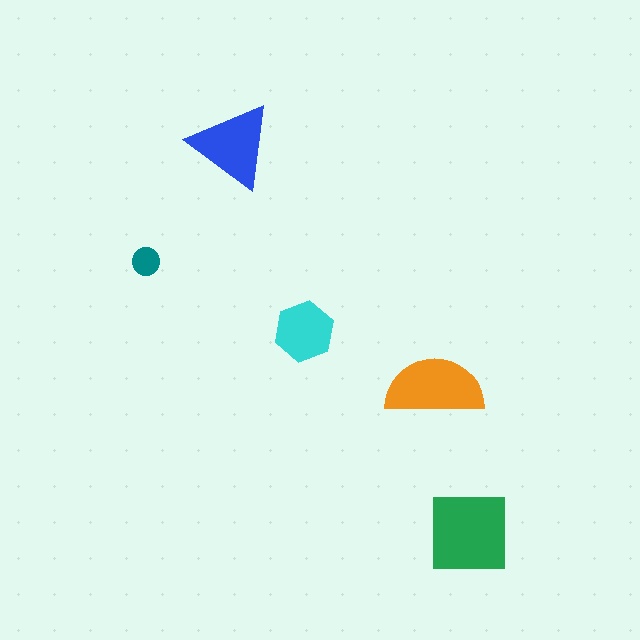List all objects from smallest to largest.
The teal circle, the cyan hexagon, the blue triangle, the orange semicircle, the green square.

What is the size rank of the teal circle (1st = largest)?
5th.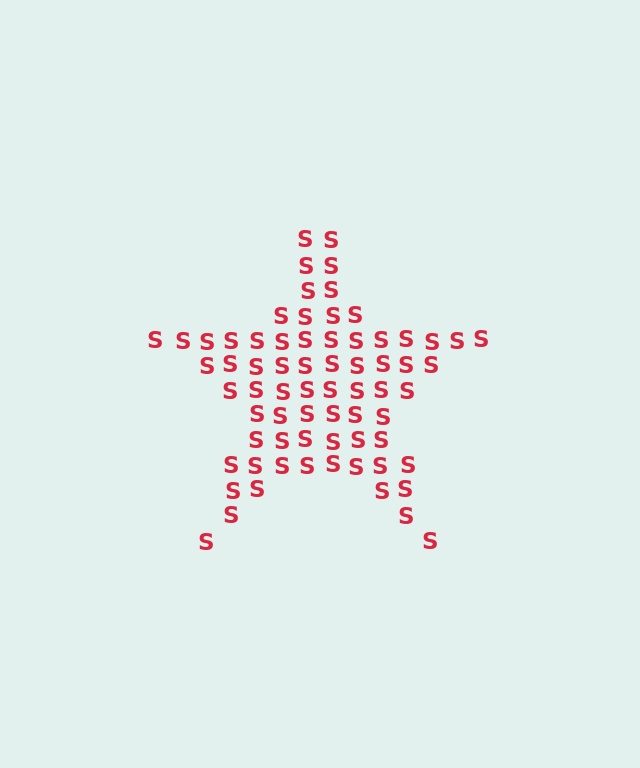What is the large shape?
The large shape is a star.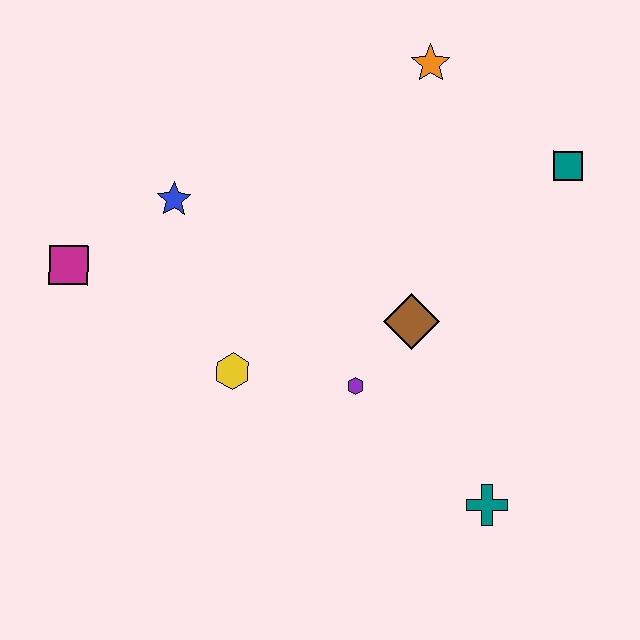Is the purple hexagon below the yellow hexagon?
Yes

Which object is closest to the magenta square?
The blue star is closest to the magenta square.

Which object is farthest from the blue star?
The teal cross is farthest from the blue star.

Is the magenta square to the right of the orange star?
No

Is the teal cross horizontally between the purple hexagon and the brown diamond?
No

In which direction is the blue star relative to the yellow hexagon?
The blue star is above the yellow hexagon.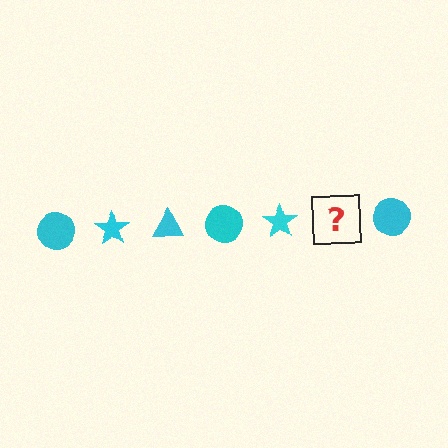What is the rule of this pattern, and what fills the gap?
The rule is that the pattern cycles through circle, star, triangle shapes in cyan. The gap should be filled with a cyan triangle.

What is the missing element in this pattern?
The missing element is a cyan triangle.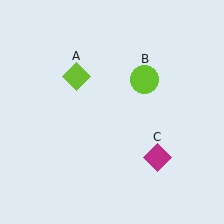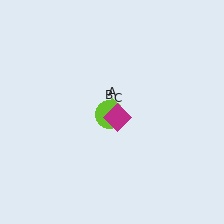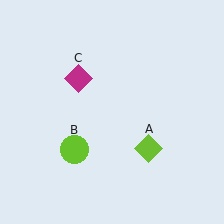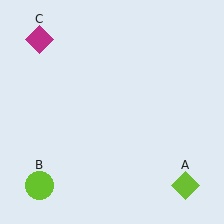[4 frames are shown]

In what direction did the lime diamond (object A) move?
The lime diamond (object A) moved down and to the right.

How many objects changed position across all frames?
3 objects changed position: lime diamond (object A), lime circle (object B), magenta diamond (object C).